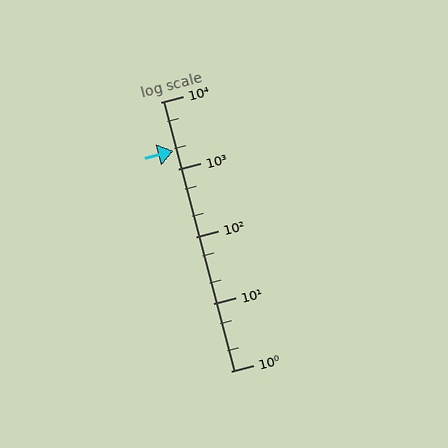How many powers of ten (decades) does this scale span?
The scale spans 4 decades, from 1 to 10000.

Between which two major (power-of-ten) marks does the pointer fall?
The pointer is between 1000 and 10000.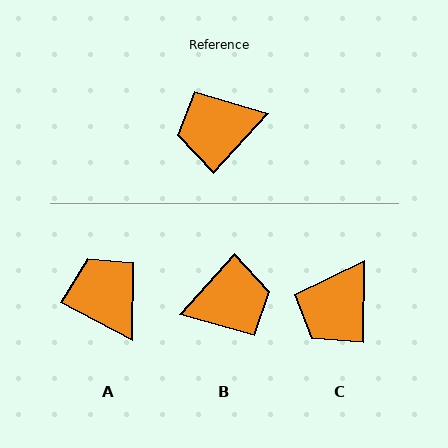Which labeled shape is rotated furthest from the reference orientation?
B, about 179 degrees away.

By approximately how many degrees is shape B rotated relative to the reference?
Approximately 179 degrees clockwise.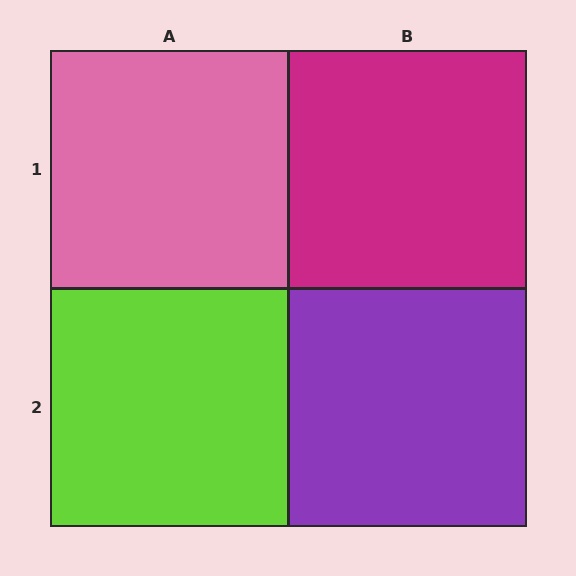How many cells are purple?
1 cell is purple.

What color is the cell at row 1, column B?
Magenta.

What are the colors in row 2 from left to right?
Lime, purple.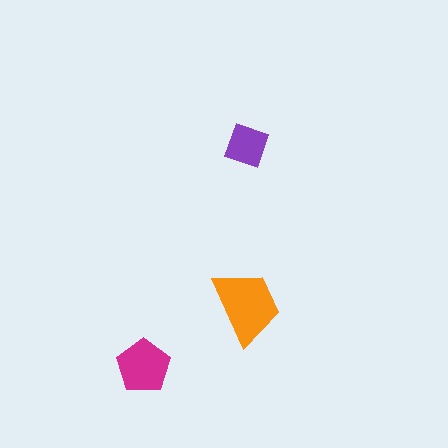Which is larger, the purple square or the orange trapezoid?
The orange trapezoid.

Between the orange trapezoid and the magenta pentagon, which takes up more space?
The orange trapezoid.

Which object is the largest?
The orange trapezoid.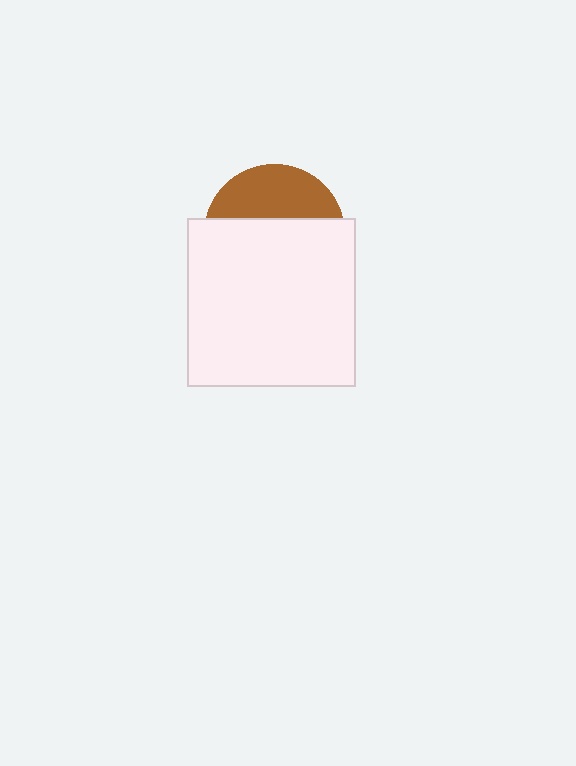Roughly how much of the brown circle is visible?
A small part of it is visible (roughly 35%).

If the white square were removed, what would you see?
You would see the complete brown circle.